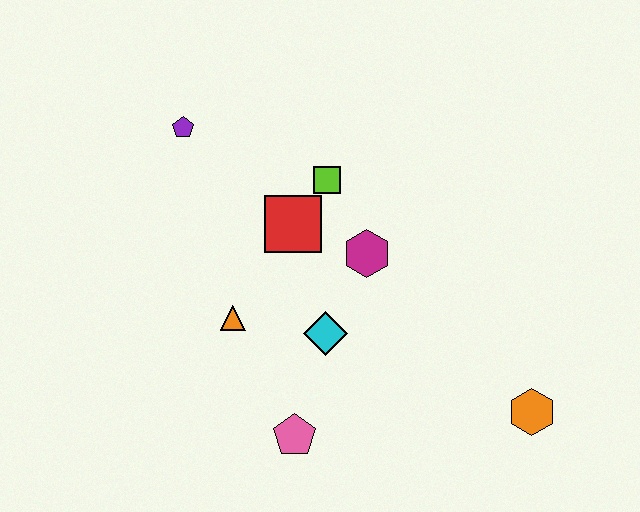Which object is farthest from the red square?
The orange hexagon is farthest from the red square.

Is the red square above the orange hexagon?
Yes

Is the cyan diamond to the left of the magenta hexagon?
Yes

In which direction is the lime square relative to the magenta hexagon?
The lime square is above the magenta hexagon.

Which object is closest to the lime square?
The red square is closest to the lime square.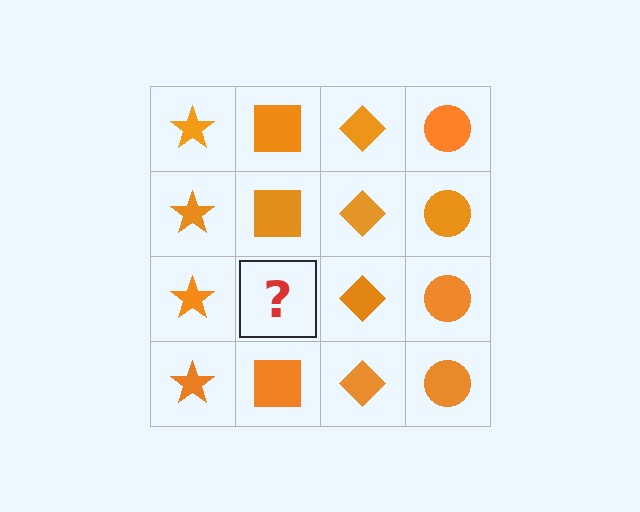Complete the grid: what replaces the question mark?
The question mark should be replaced with an orange square.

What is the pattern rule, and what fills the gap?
The rule is that each column has a consistent shape. The gap should be filled with an orange square.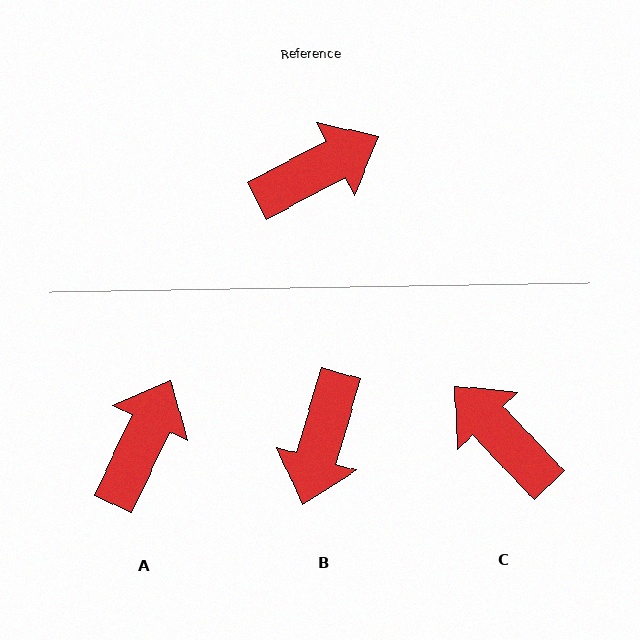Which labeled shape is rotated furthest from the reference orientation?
B, about 134 degrees away.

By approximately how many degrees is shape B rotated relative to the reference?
Approximately 134 degrees clockwise.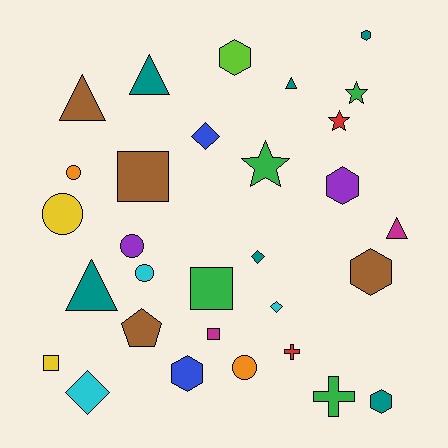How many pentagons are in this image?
There is 1 pentagon.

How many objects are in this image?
There are 30 objects.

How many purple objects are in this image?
There are 2 purple objects.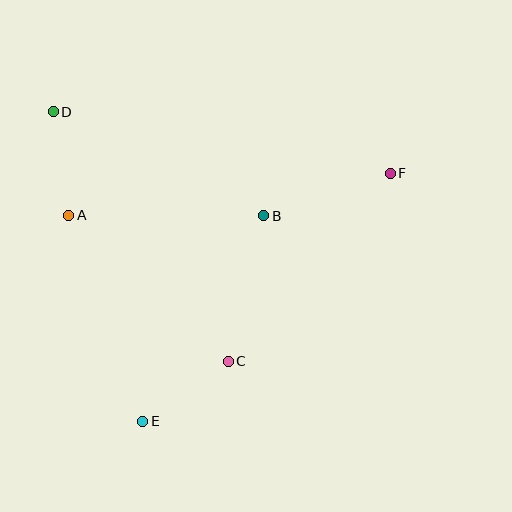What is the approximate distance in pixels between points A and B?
The distance between A and B is approximately 195 pixels.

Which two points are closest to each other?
Points C and E are closest to each other.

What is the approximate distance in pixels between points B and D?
The distance between B and D is approximately 235 pixels.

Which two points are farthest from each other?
Points E and F are farthest from each other.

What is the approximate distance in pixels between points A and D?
The distance between A and D is approximately 105 pixels.